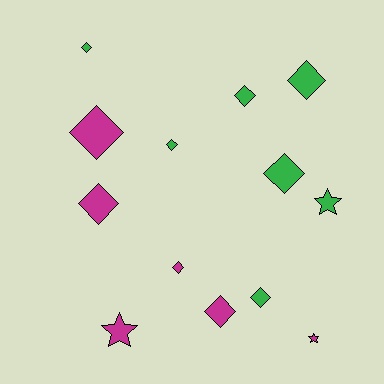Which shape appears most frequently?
Diamond, with 10 objects.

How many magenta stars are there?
There are 2 magenta stars.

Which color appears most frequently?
Green, with 7 objects.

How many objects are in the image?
There are 13 objects.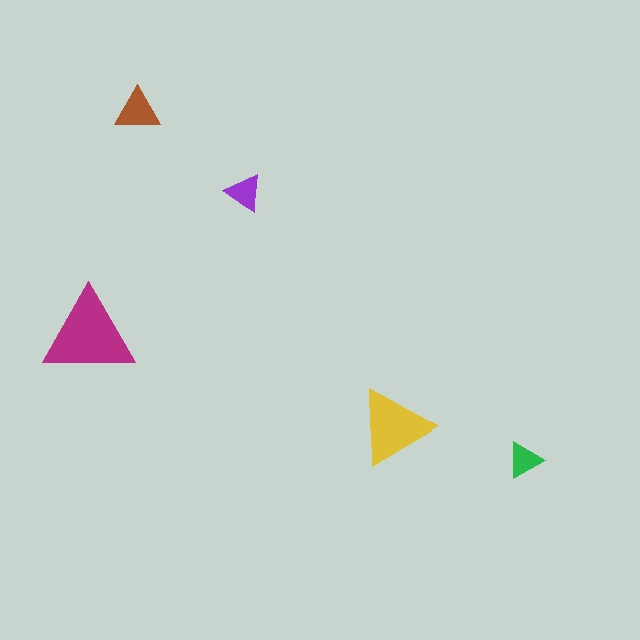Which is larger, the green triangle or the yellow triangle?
The yellow one.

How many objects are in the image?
There are 5 objects in the image.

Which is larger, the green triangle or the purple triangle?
The purple one.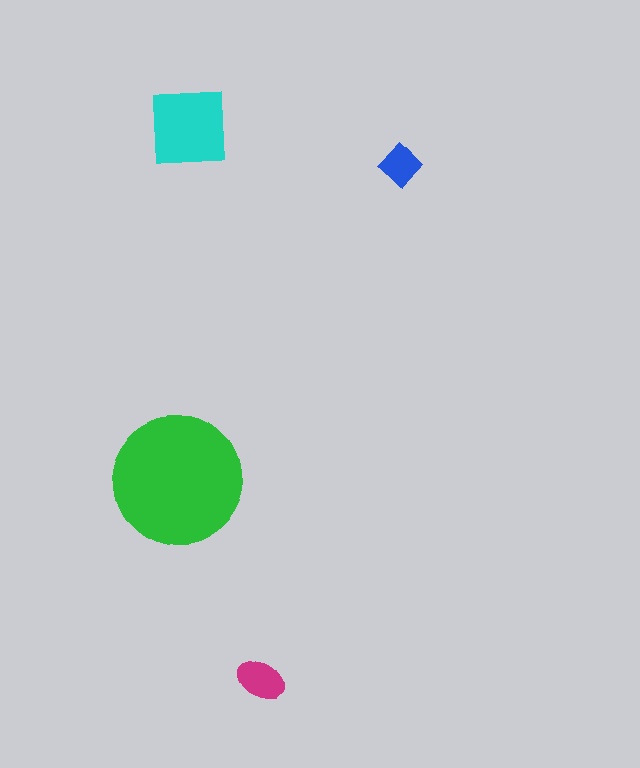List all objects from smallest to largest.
The blue diamond, the magenta ellipse, the cyan square, the green circle.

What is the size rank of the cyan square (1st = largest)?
2nd.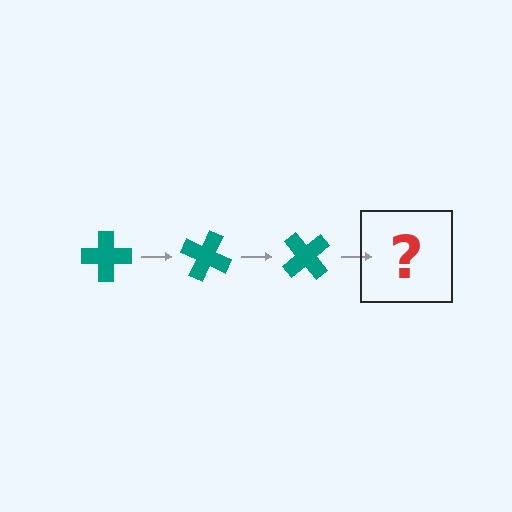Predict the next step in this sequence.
The next step is a teal cross rotated 75 degrees.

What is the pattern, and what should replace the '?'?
The pattern is that the cross rotates 25 degrees each step. The '?' should be a teal cross rotated 75 degrees.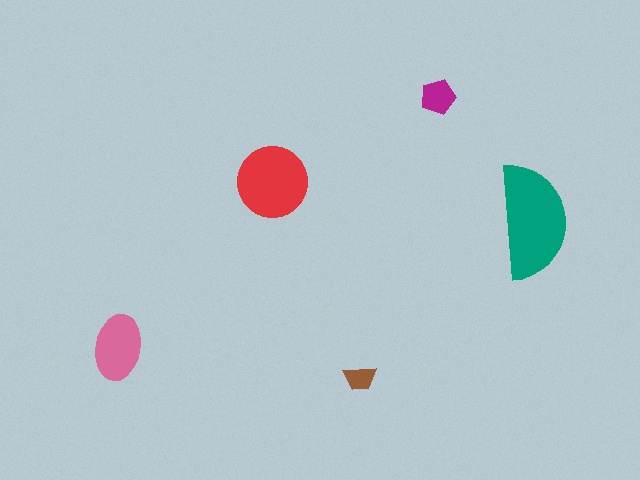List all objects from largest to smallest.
The teal semicircle, the red circle, the pink ellipse, the magenta pentagon, the brown trapezoid.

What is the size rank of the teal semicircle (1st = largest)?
1st.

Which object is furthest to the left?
The pink ellipse is leftmost.